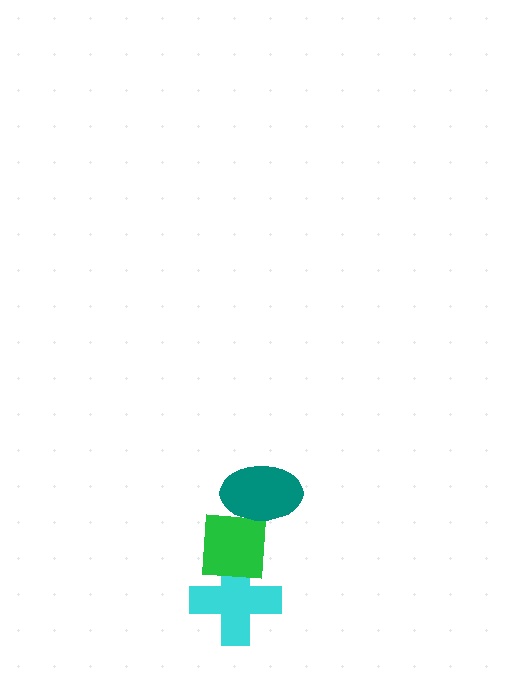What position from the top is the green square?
The green square is 2nd from the top.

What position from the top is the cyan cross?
The cyan cross is 3rd from the top.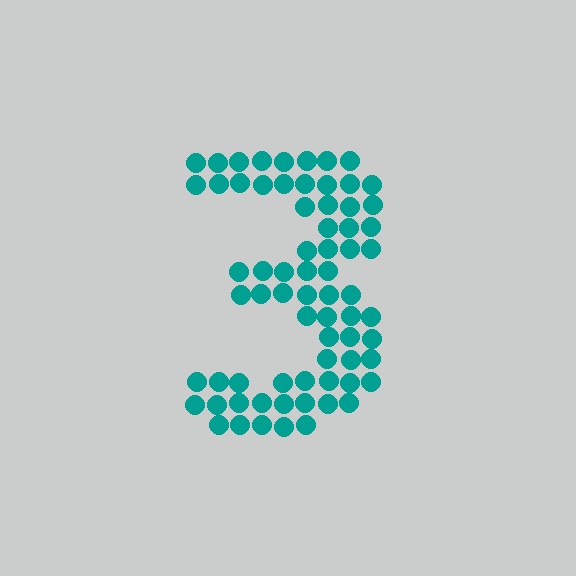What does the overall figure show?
The overall figure shows the digit 3.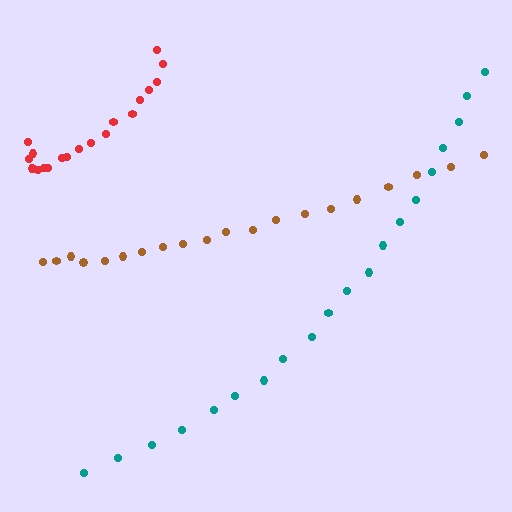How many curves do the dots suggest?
There are 3 distinct paths.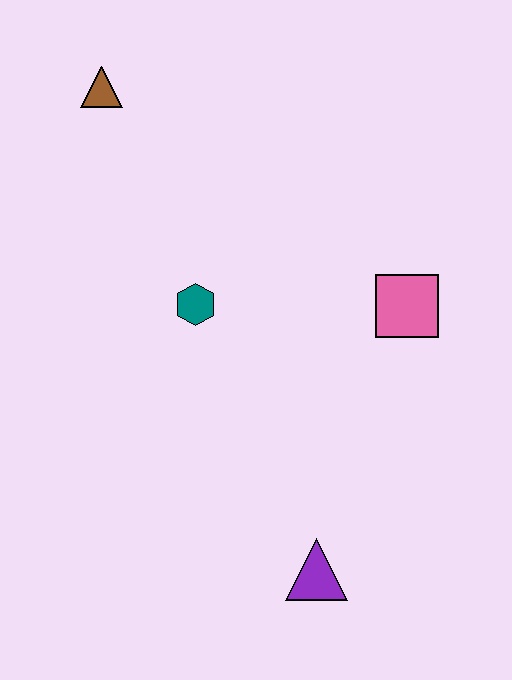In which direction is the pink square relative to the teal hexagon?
The pink square is to the right of the teal hexagon.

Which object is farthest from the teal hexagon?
The purple triangle is farthest from the teal hexagon.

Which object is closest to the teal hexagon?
The pink square is closest to the teal hexagon.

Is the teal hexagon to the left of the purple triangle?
Yes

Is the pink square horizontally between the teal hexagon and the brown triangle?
No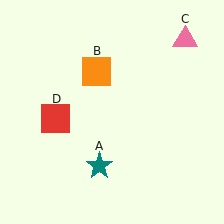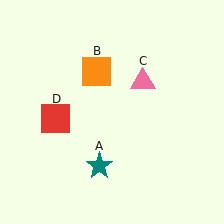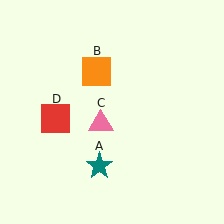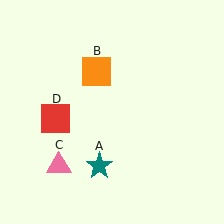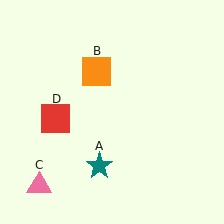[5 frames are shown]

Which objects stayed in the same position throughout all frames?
Teal star (object A) and orange square (object B) and red square (object D) remained stationary.